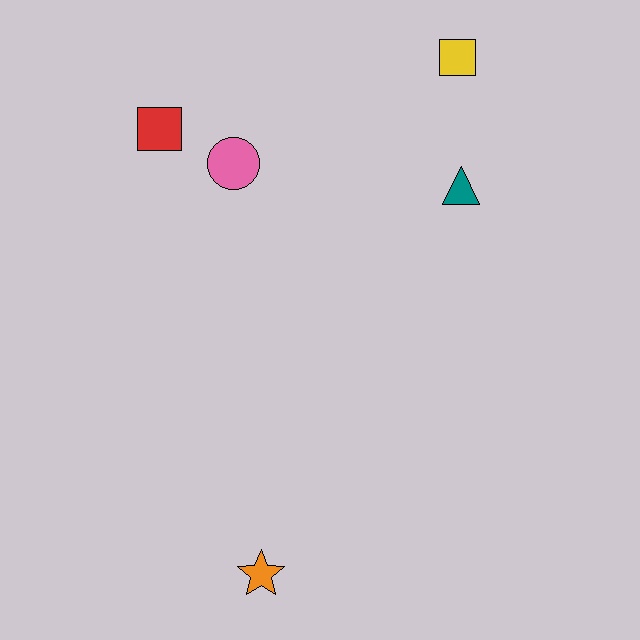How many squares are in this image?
There are 2 squares.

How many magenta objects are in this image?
There are no magenta objects.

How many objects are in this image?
There are 5 objects.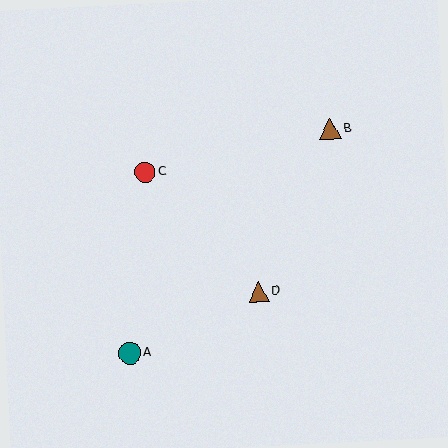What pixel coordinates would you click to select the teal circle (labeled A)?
Click at (130, 353) to select the teal circle A.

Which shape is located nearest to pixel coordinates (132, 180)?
The red circle (labeled C) at (145, 172) is nearest to that location.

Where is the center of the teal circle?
The center of the teal circle is at (130, 353).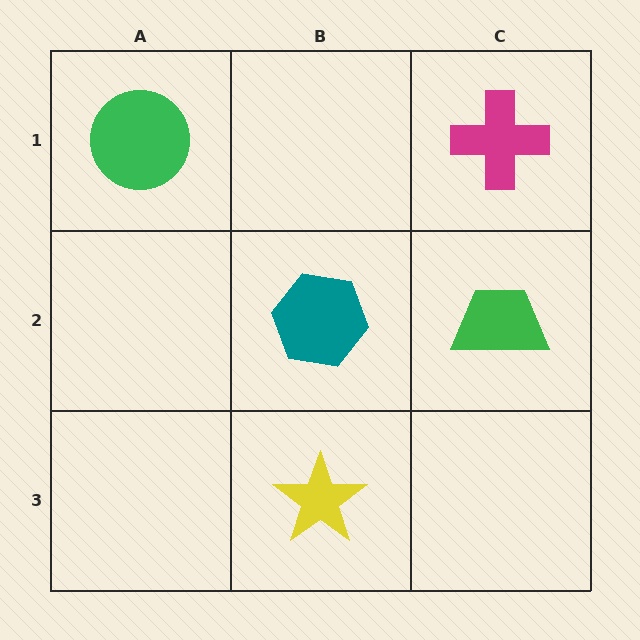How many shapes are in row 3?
1 shape.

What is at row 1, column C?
A magenta cross.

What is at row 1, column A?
A green circle.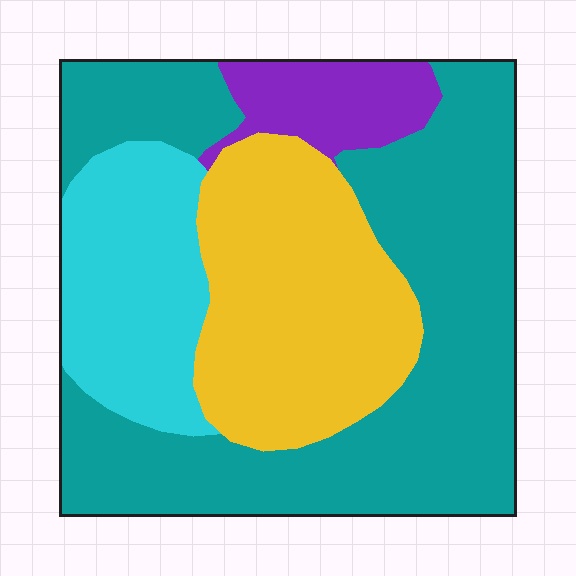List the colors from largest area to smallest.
From largest to smallest: teal, yellow, cyan, purple.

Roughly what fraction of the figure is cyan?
Cyan covers 18% of the figure.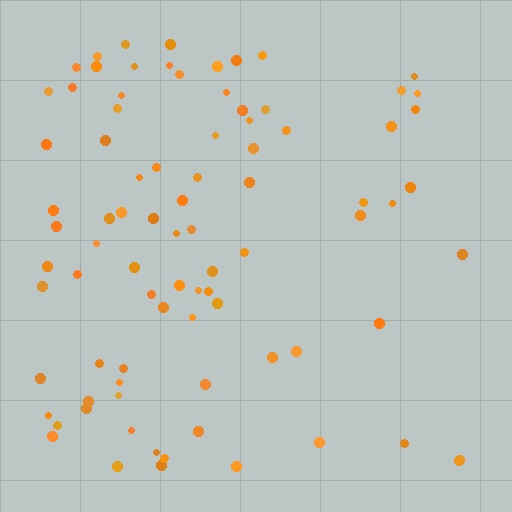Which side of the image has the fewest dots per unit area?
The right.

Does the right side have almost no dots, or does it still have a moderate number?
Still a moderate number, just noticeably fewer than the left.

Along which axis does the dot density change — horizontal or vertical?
Horizontal.